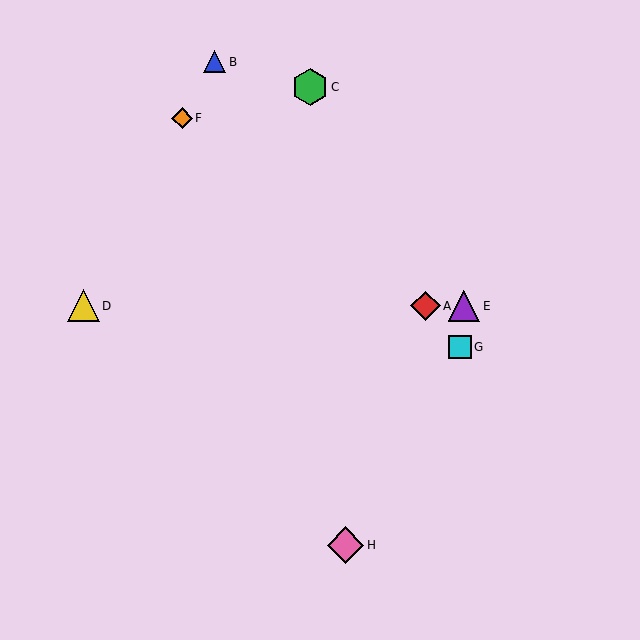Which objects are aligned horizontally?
Objects A, D, E are aligned horizontally.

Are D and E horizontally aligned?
Yes, both are at y≈306.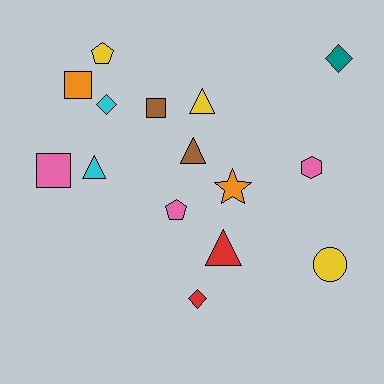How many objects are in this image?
There are 15 objects.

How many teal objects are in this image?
There is 1 teal object.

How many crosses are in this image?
There are no crosses.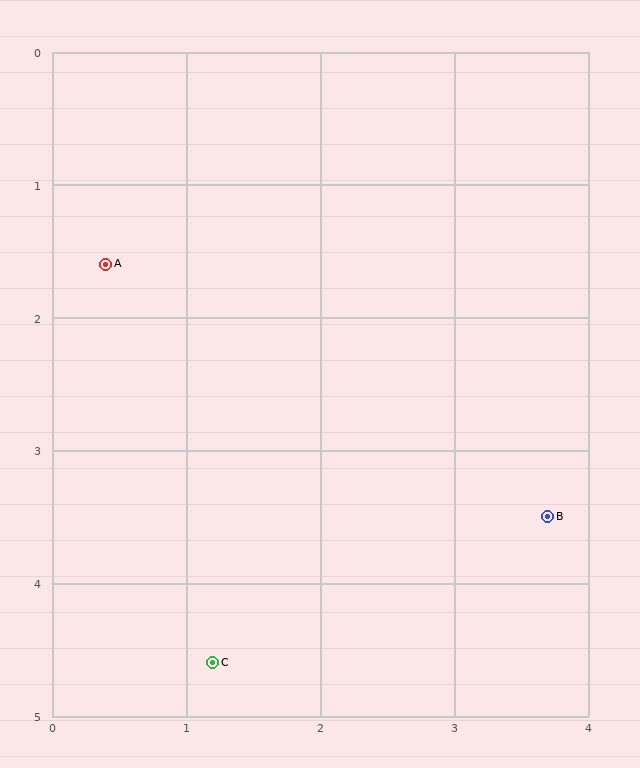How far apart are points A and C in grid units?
Points A and C are about 3.1 grid units apart.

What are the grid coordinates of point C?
Point C is at approximately (1.2, 4.6).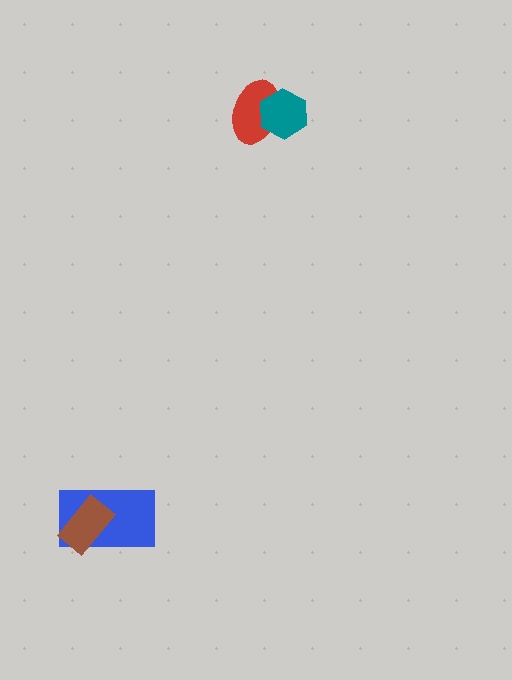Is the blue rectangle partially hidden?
Yes, it is partially covered by another shape.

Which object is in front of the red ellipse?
The teal hexagon is in front of the red ellipse.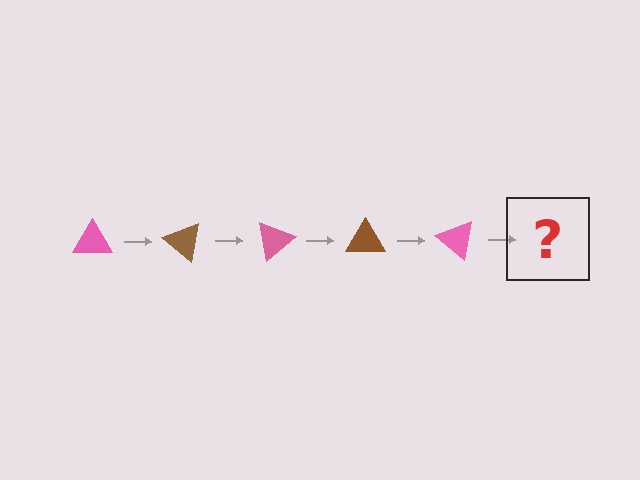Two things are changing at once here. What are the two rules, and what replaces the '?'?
The two rules are that it rotates 40 degrees each step and the color cycles through pink and brown. The '?' should be a brown triangle, rotated 200 degrees from the start.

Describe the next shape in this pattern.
It should be a brown triangle, rotated 200 degrees from the start.